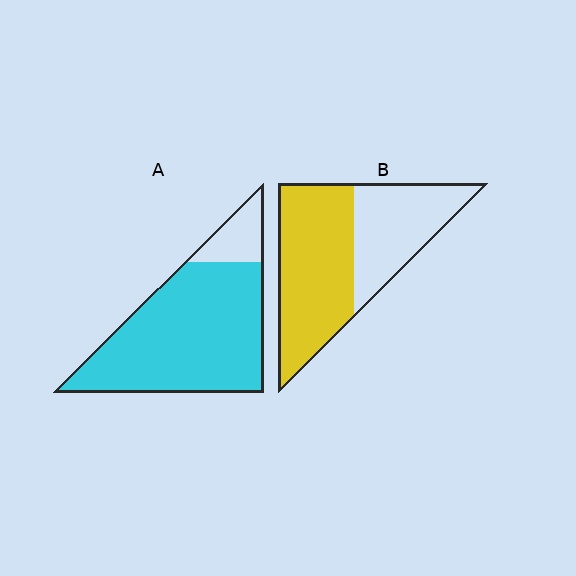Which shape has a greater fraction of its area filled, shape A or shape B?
Shape A.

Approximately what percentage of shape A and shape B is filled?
A is approximately 85% and B is approximately 60%.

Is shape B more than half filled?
Yes.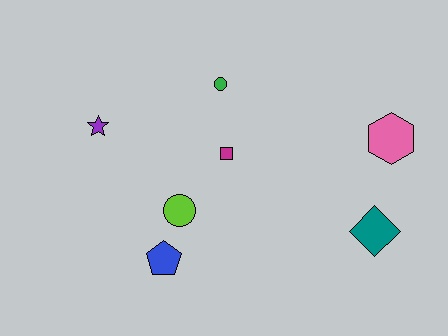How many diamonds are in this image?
There is 1 diamond.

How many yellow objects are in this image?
There are no yellow objects.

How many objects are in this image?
There are 7 objects.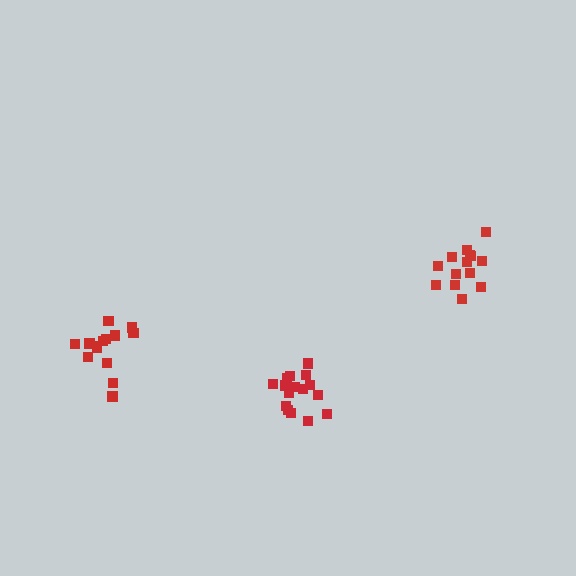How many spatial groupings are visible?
There are 3 spatial groupings.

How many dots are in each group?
Group 1: 14 dots, Group 2: 14 dots, Group 3: 17 dots (45 total).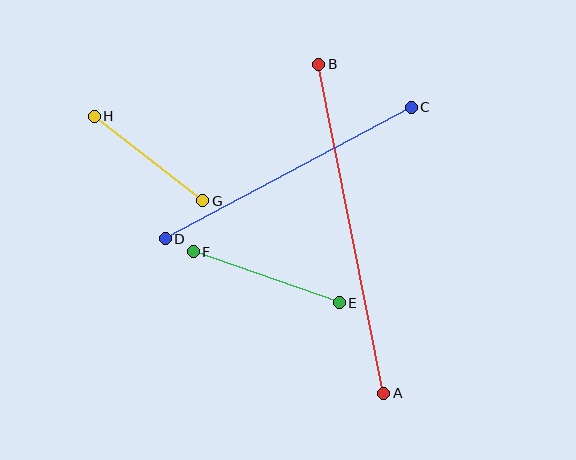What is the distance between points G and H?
The distance is approximately 137 pixels.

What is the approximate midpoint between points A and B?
The midpoint is at approximately (351, 229) pixels.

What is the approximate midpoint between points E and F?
The midpoint is at approximately (266, 277) pixels.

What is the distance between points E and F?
The distance is approximately 155 pixels.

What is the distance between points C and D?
The distance is approximately 279 pixels.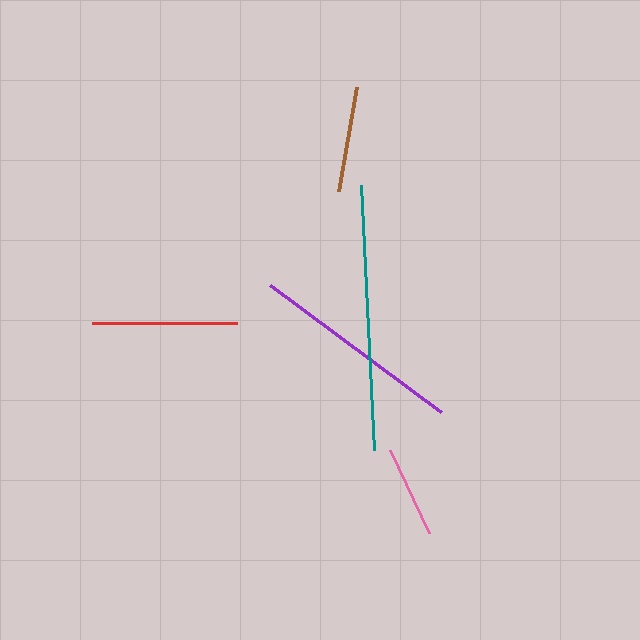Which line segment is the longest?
The teal line is the longest at approximately 266 pixels.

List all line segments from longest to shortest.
From longest to shortest: teal, purple, red, brown, pink.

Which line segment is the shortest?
The pink line is the shortest at approximately 92 pixels.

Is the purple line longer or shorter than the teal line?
The teal line is longer than the purple line.